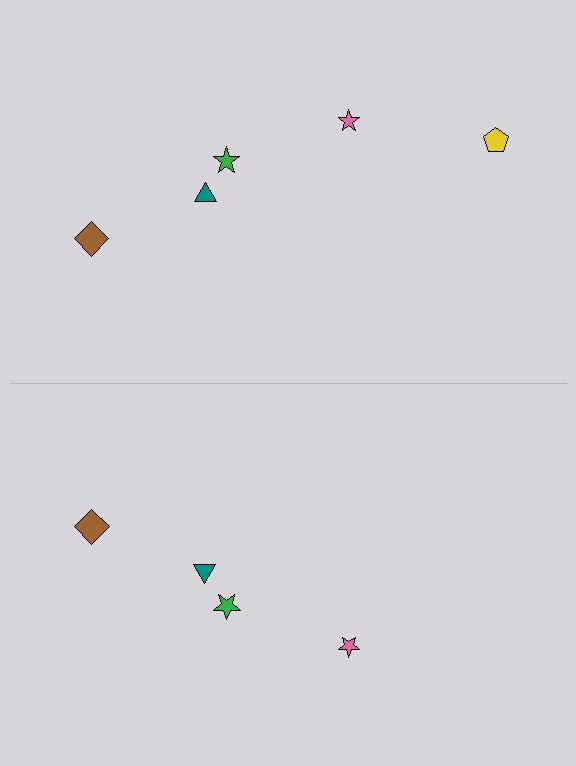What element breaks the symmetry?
A yellow pentagon is missing from the bottom side.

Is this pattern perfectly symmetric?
No, the pattern is not perfectly symmetric. A yellow pentagon is missing from the bottom side.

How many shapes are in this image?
There are 9 shapes in this image.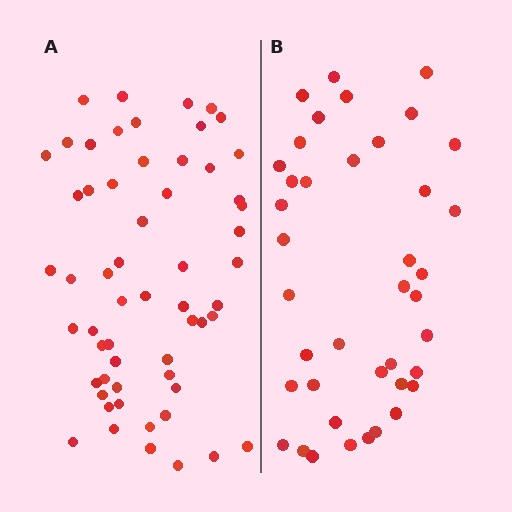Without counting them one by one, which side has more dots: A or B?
Region A (the left region) has more dots.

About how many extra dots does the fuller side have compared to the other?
Region A has approximately 20 more dots than region B.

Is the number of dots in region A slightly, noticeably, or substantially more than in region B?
Region A has substantially more. The ratio is roughly 1.4 to 1.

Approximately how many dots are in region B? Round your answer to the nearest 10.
About 40 dots.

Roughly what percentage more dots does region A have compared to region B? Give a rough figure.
About 45% more.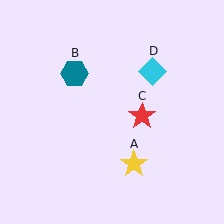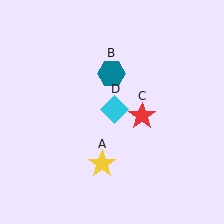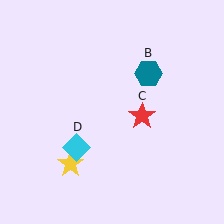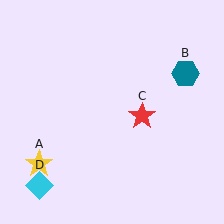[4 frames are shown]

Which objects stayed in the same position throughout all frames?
Red star (object C) remained stationary.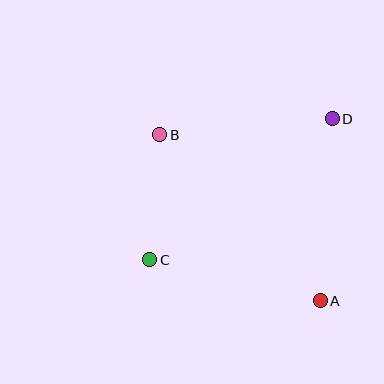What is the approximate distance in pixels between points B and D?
The distance between B and D is approximately 173 pixels.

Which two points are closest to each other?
Points B and C are closest to each other.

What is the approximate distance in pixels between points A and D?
The distance between A and D is approximately 183 pixels.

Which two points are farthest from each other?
Points A and B are farthest from each other.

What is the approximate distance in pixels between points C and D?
The distance between C and D is approximately 231 pixels.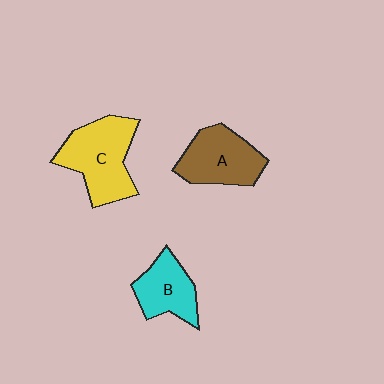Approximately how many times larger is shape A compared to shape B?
Approximately 1.2 times.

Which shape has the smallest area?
Shape B (cyan).